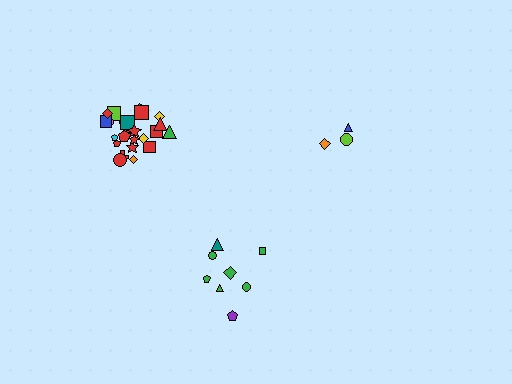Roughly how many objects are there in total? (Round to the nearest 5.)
Roughly 35 objects in total.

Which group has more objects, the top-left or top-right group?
The top-left group.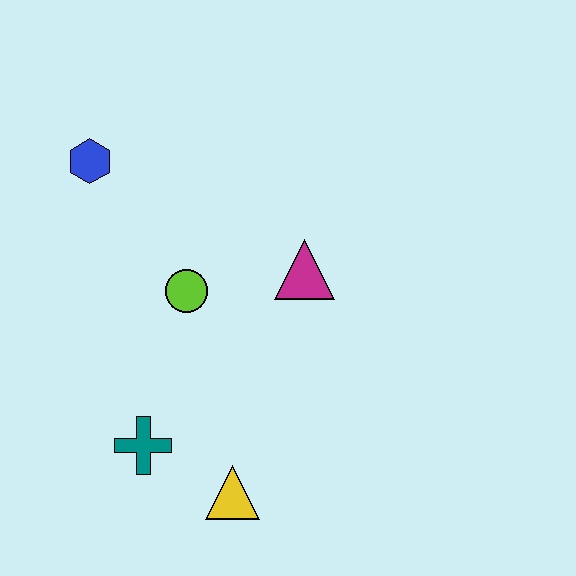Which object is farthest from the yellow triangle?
The blue hexagon is farthest from the yellow triangle.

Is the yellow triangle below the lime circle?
Yes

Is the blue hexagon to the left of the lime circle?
Yes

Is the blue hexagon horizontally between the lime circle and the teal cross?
No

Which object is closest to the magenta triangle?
The lime circle is closest to the magenta triangle.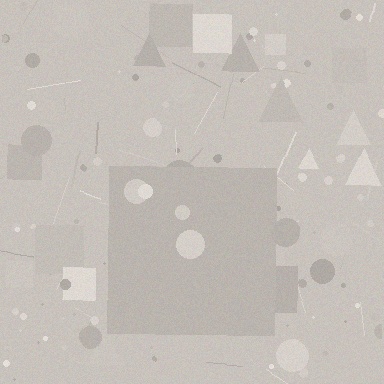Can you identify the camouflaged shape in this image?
The camouflaged shape is a square.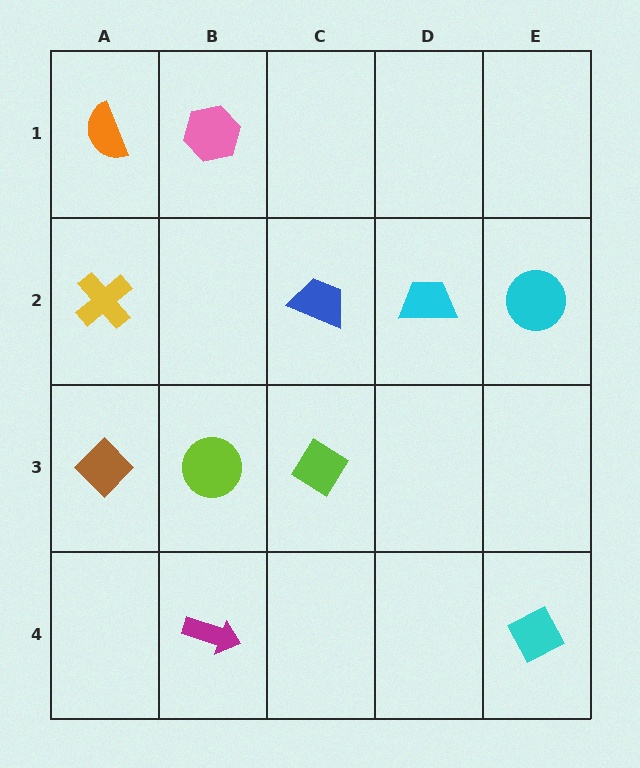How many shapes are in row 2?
4 shapes.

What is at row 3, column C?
A lime diamond.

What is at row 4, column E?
A cyan diamond.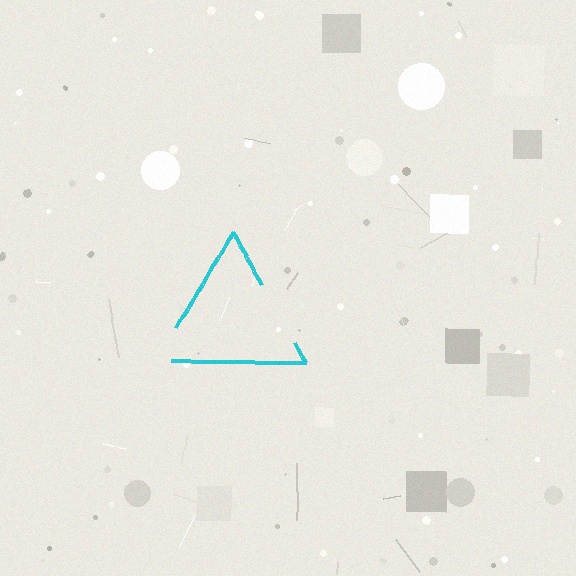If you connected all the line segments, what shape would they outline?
They would outline a triangle.